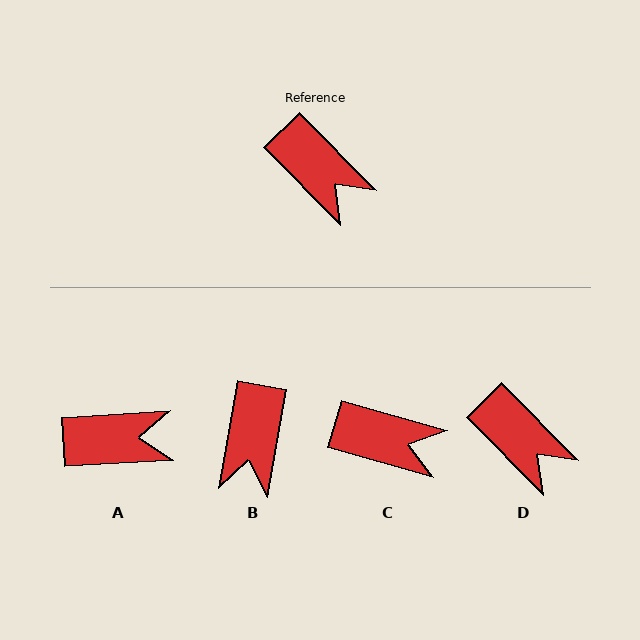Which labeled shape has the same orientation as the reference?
D.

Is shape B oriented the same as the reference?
No, it is off by about 55 degrees.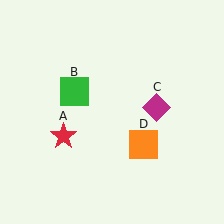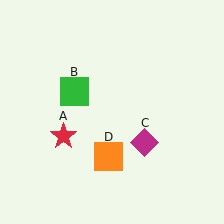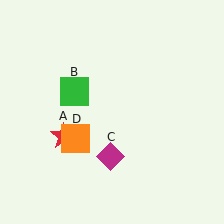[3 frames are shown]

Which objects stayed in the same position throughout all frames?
Red star (object A) and green square (object B) remained stationary.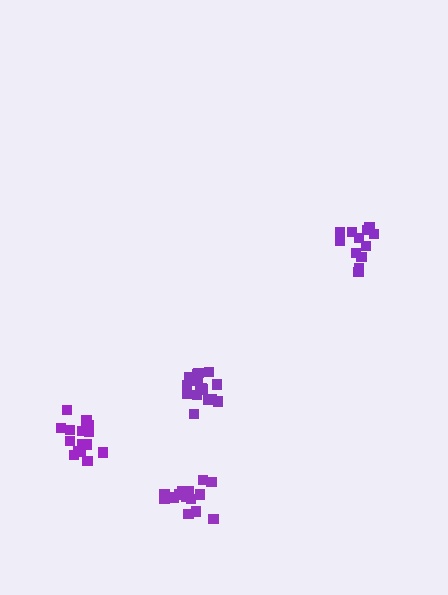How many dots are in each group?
Group 1: 15 dots, Group 2: 12 dots, Group 3: 16 dots, Group 4: 16 dots (59 total).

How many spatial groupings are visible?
There are 4 spatial groupings.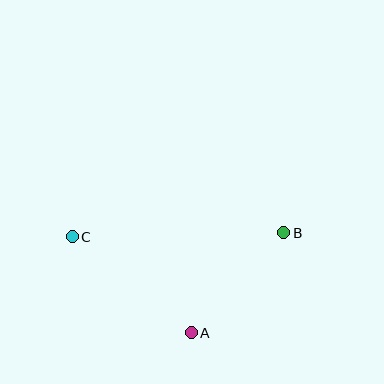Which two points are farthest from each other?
Points B and C are farthest from each other.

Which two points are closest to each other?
Points A and B are closest to each other.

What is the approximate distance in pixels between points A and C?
The distance between A and C is approximately 153 pixels.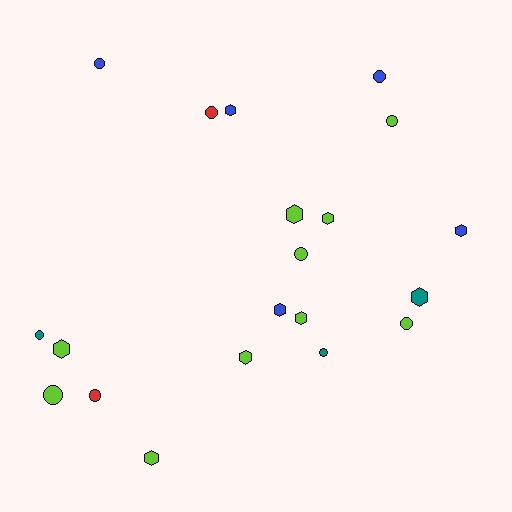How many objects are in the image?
There are 20 objects.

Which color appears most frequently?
Lime, with 10 objects.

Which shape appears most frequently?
Hexagon, with 10 objects.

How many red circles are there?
There are 2 red circles.